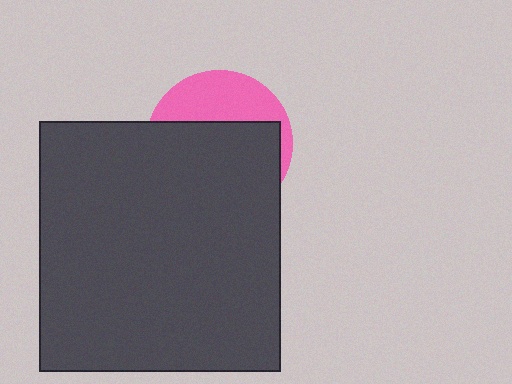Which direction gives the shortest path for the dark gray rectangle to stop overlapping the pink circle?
Moving down gives the shortest separation.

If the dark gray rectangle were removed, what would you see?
You would see the complete pink circle.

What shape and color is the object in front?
The object in front is a dark gray rectangle.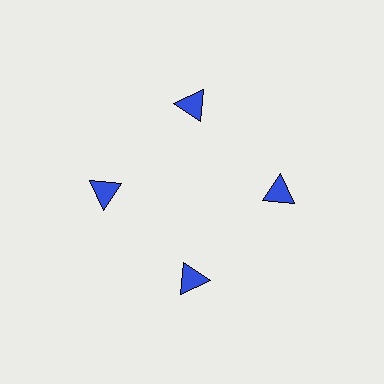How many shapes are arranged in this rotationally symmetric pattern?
There are 4 shapes, arranged in 4 groups of 1.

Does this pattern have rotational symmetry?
Yes, this pattern has 4-fold rotational symmetry. It looks the same after rotating 90 degrees around the center.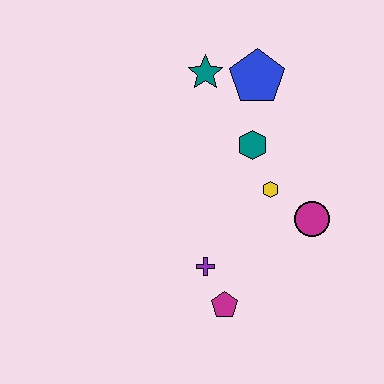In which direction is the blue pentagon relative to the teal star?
The blue pentagon is to the right of the teal star.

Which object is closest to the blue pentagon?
The teal star is closest to the blue pentagon.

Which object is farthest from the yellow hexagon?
The teal star is farthest from the yellow hexagon.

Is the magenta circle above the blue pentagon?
No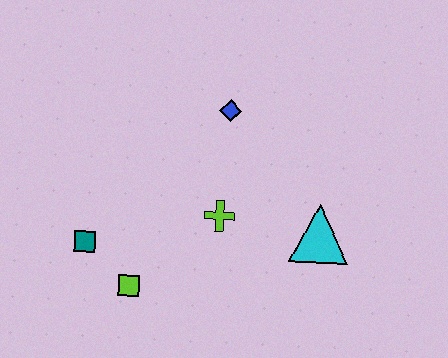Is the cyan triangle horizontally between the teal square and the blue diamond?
No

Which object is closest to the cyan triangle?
The lime cross is closest to the cyan triangle.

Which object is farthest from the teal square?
The cyan triangle is farthest from the teal square.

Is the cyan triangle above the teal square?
Yes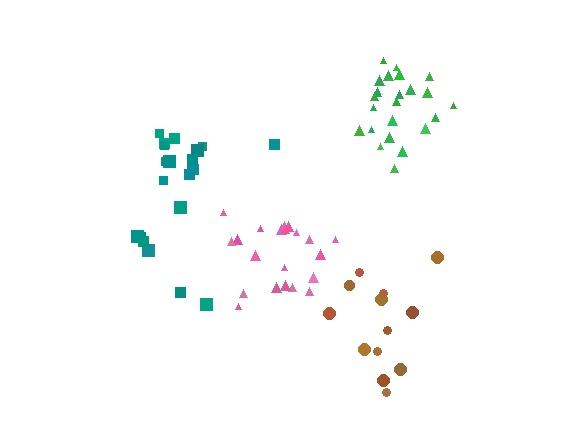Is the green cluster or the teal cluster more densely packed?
Green.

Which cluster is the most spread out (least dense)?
Brown.